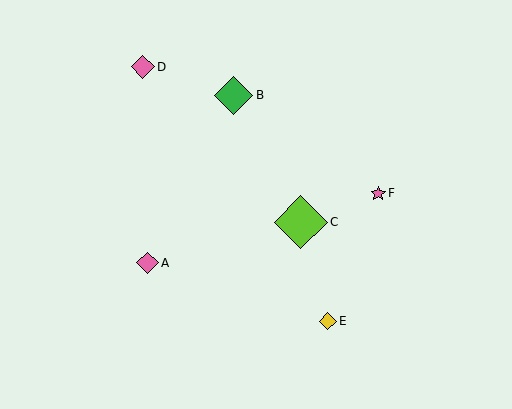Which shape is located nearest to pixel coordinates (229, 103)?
The green diamond (labeled B) at (234, 95) is nearest to that location.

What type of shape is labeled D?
Shape D is a pink diamond.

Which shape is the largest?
The lime diamond (labeled C) is the largest.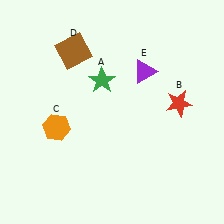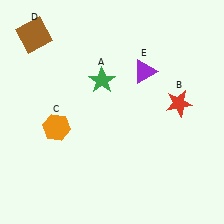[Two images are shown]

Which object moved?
The brown square (D) moved left.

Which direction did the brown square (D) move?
The brown square (D) moved left.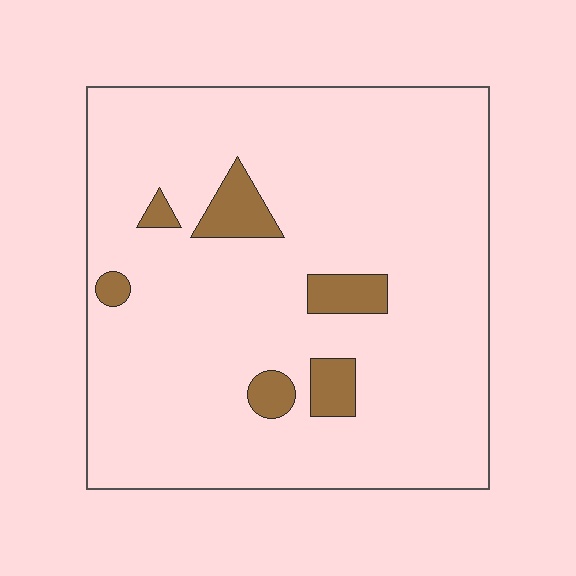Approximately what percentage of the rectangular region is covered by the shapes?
Approximately 10%.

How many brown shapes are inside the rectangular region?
6.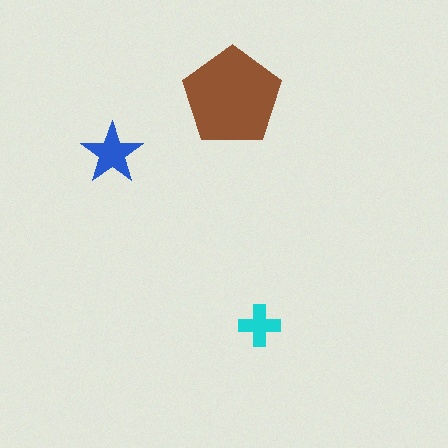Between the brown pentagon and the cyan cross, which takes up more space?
The brown pentagon.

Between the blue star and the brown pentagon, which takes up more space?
The brown pentagon.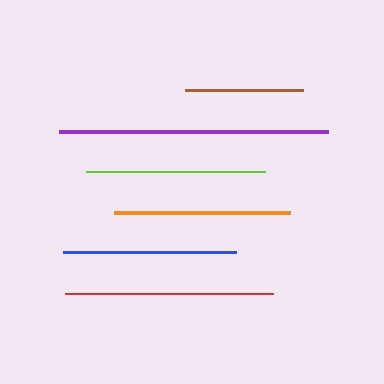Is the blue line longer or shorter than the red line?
The red line is longer than the blue line.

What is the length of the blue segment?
The blue segment is approximately 173 pixels long.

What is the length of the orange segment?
The orange segment is approximately 175 pixels long.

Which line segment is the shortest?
The brown line is the shortest at approximately 118 pixels.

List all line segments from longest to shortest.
From longest to shortest: purple, red, lime, orange, blue, brown.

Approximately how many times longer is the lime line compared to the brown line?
The lime line is approximately 1.5 times the length of the brown line.